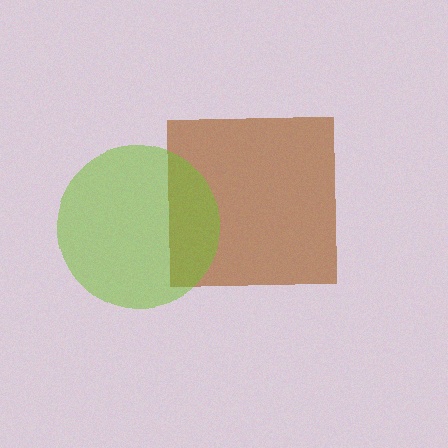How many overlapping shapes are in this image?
There are 2 overlapping shapes in the image.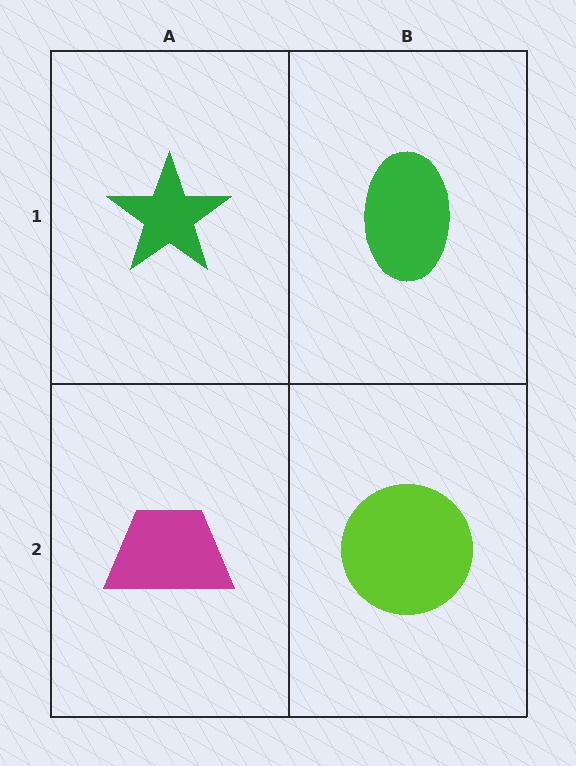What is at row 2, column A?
A magenta trapezoid.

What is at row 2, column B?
A lime circle.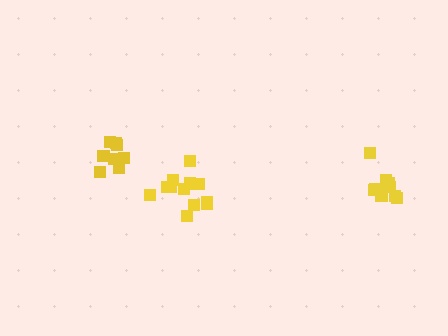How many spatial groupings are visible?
There are 3 spatial groupings.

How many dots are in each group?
Group 1: 12 dots, Group 2: 10 dots, Group 3: 8 dots (30 total).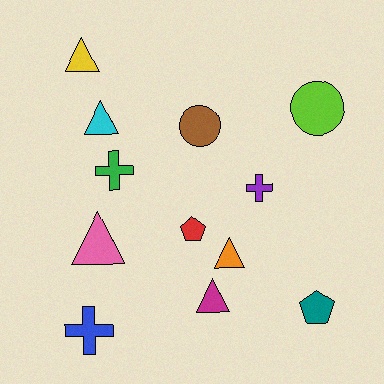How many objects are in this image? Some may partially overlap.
There are 12 objects.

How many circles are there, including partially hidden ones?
There are 2 circles.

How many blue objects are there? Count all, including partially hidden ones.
There is 1 blue object.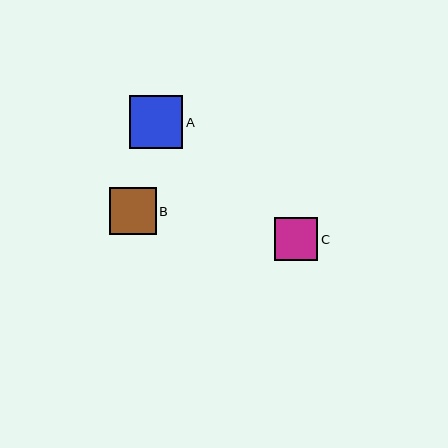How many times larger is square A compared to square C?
Square A is approximately 1.2 times the size of square C.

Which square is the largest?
Square A is the largest with a size of approximately 53 pixels.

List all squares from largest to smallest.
From largest to smallest: A, B, C.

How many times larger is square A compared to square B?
Square A is approximately 1.1 times the size of square B.